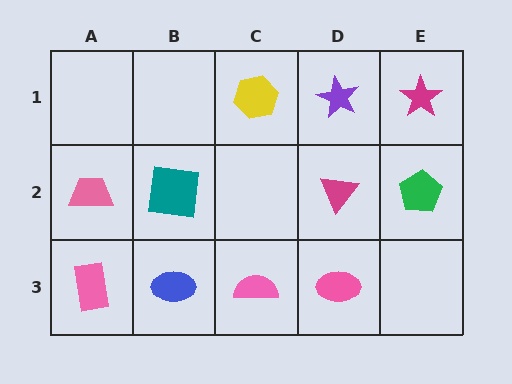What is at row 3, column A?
A pink rectangle.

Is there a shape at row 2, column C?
No, that cell is empty.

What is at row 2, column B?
A teal square.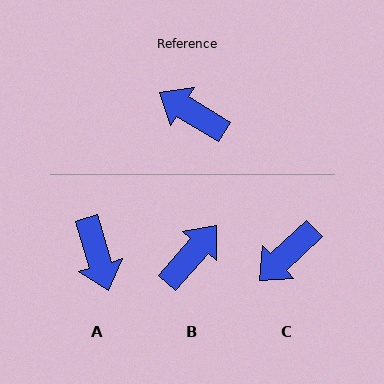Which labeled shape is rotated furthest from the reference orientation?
A, about 138 degrees away.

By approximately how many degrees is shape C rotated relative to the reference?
Approximately 74 degrees counter-clockwise.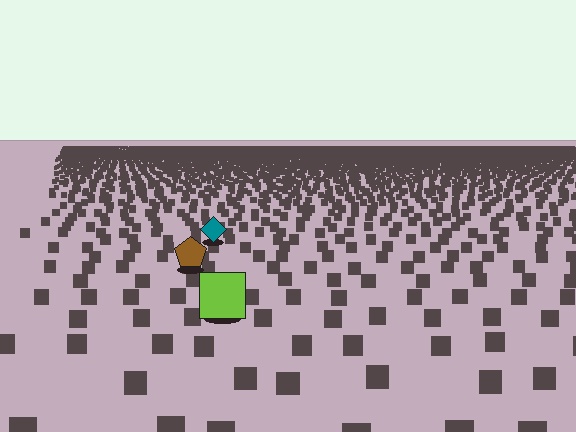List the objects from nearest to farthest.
From nearest to farthest: the lime square, the brown pentagon, the teal diamond.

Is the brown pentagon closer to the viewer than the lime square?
No. The lime square is closer — you can tell from the texture gradient: the ground texture is coarser near it.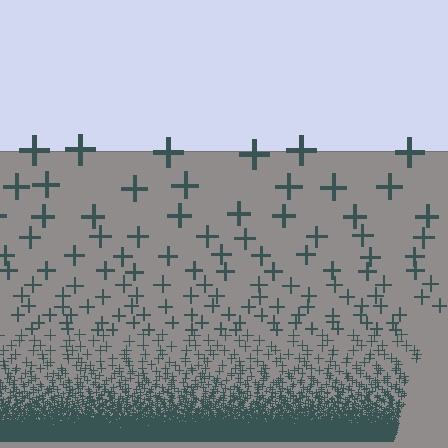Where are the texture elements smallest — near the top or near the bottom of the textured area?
Near the bottom.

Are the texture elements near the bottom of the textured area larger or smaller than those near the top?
Smaller. The gradient is inverted — elements near the bottom are smaller and denser.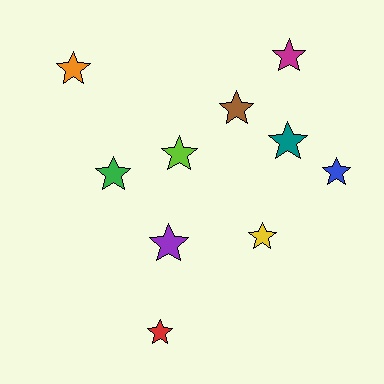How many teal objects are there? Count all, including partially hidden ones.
There is 1 teal object.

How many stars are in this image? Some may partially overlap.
There are 10 stars.